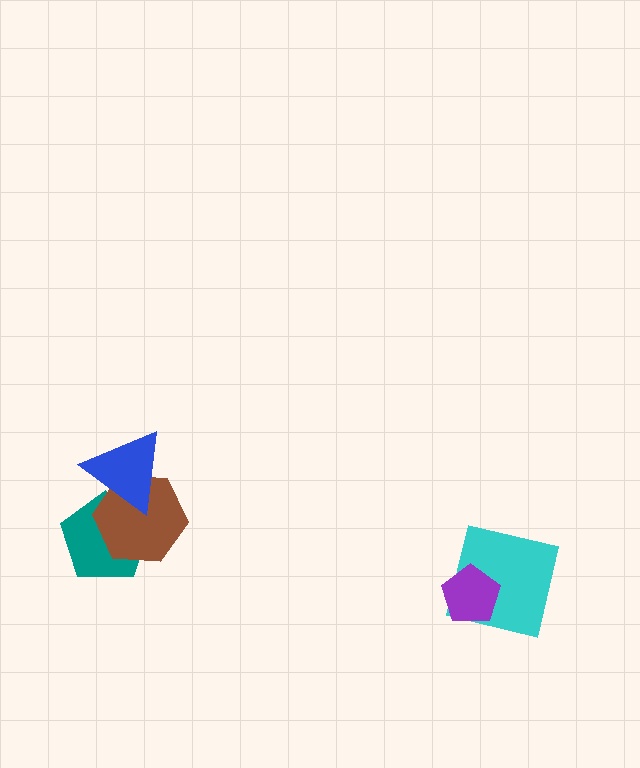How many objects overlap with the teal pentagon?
2 objects overlap with the teal pentagon.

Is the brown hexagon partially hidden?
Yes, it is partially covered by another shape.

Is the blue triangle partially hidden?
No, no other shape covers it.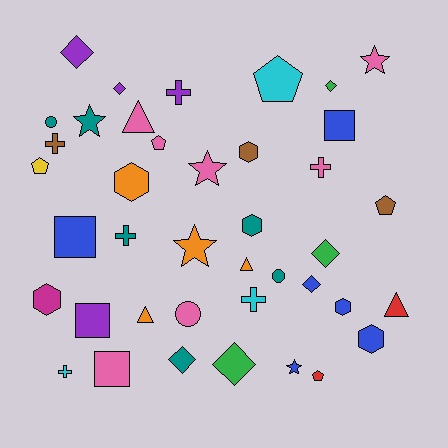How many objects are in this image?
There are 40 objects.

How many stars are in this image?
There are 5 stars.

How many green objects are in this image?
There are 3 green objects.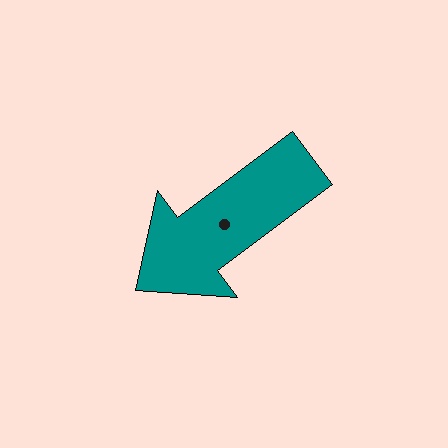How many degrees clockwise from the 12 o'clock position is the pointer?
Approximately 233 degrees.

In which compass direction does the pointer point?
Southwest.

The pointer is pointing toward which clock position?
Roughly 8 o'clock.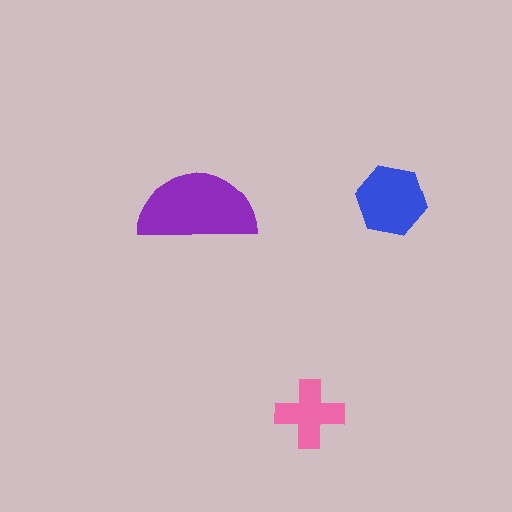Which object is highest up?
The blue hexagon is topmost.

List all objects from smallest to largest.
The pink cross, the blue hexagon, the purple semicircle.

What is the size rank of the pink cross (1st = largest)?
3rd.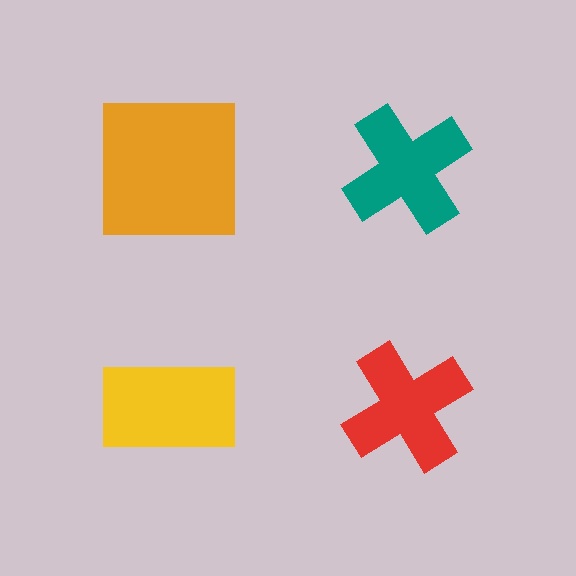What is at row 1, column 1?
An orange square.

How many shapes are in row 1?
2 shapes.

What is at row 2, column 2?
A red cross.